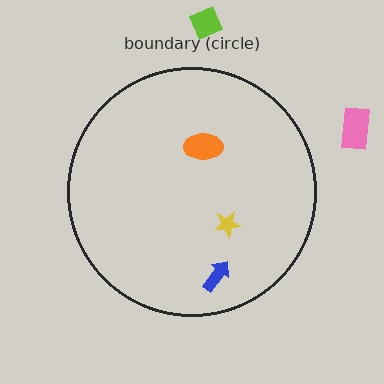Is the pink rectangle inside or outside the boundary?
Outside.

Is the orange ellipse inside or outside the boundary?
Inside.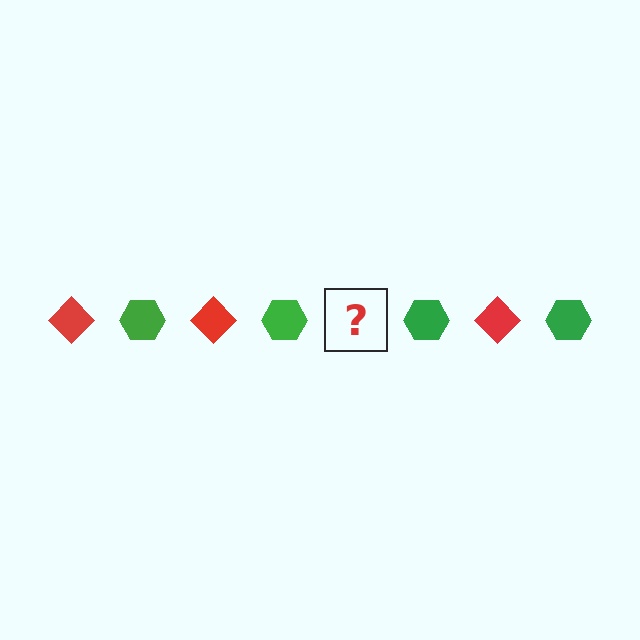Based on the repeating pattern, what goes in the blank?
The blank should be a red diamond.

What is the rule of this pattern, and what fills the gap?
The rule is that the pattern alternates between red diamond and green hexagon. The gap should be filled with a red diamond.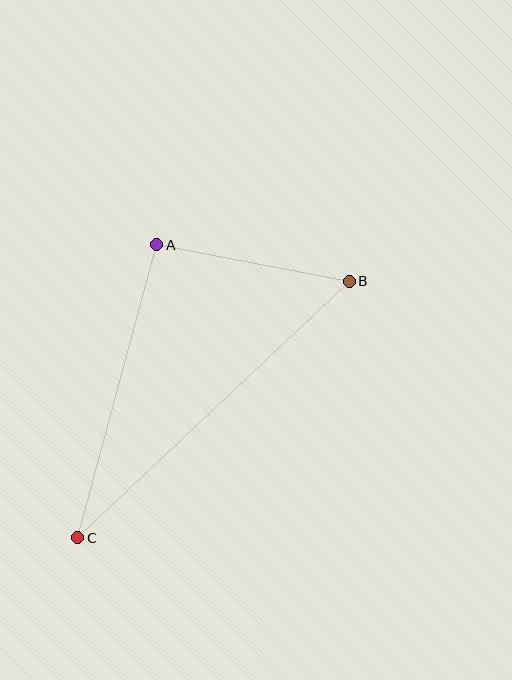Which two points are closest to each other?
Points A and B are closest to each other.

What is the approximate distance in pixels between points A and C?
The distance between A and C is approximately 303 pixels.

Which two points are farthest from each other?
Points B and C are farthest from each other.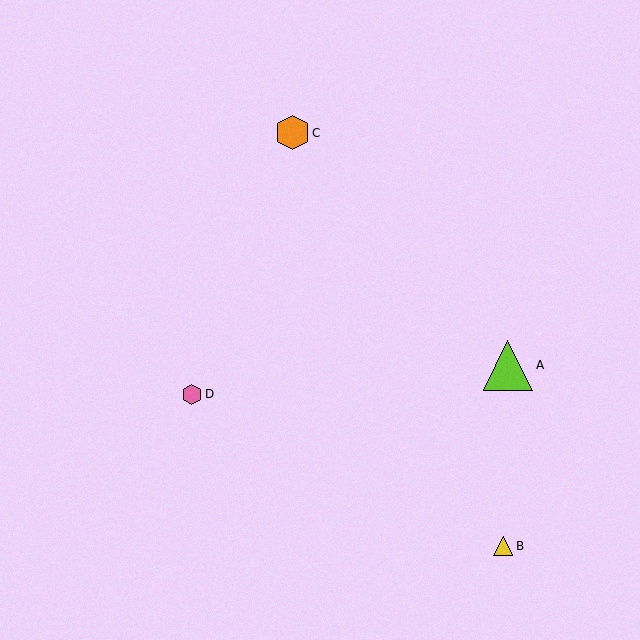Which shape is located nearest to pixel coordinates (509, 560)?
The yellow triangle (labeled B) at (503, 546) is nearest to that location.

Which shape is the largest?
The lime triangle (labeled A) is the largest.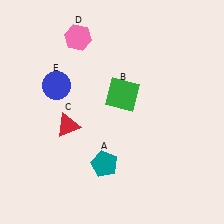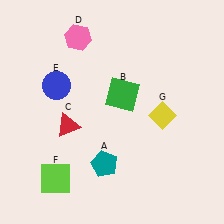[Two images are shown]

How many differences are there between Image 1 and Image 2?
There are 2 differences between the two images.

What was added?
A lime square (F), a yellow diamond (G) were added in Image 2.